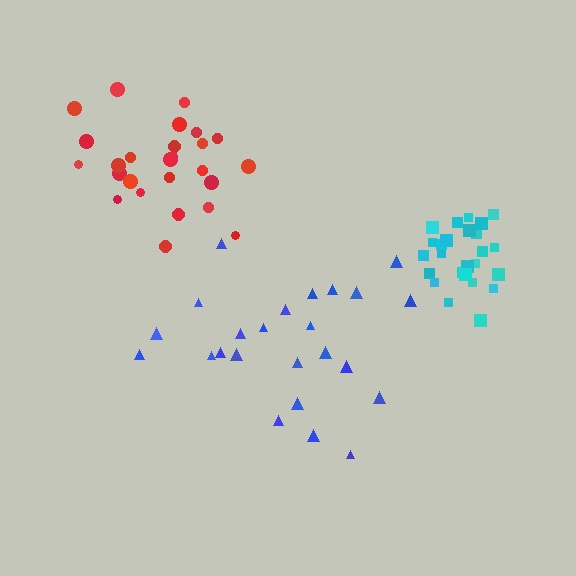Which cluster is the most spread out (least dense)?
Blue.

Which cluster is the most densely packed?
Cyan.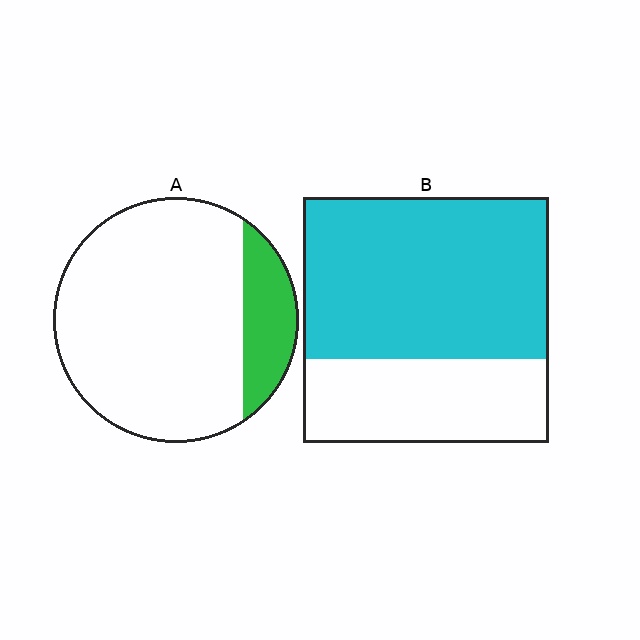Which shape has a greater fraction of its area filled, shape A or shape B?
Shape B.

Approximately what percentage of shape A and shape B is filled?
A is approximately 15% and B is approximately 65%.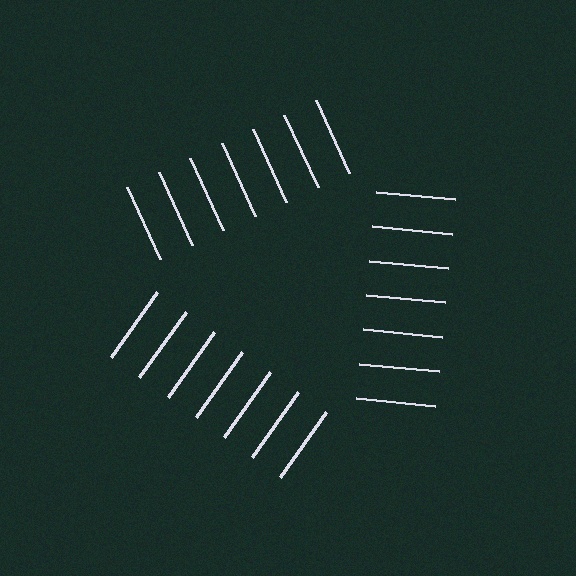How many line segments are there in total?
21 — 7 along each of the 3 edges.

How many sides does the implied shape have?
3 sides — the line-ends trace a triangle.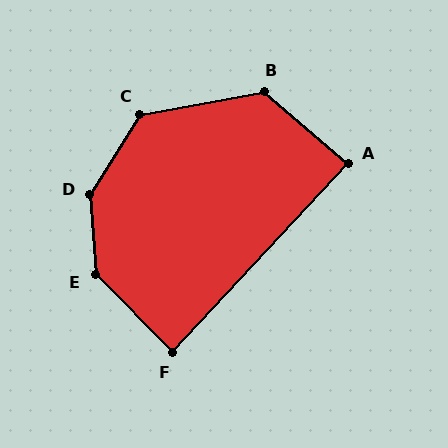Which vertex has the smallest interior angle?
A, at approximately 88 degrees.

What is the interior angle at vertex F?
Approximately 88 degrees (approximately right).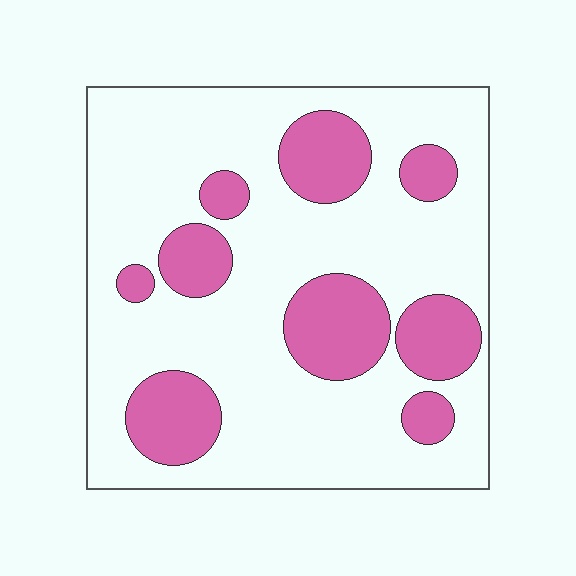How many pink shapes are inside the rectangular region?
9.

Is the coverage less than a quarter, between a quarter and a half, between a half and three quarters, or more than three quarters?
Between a quarter and a half.